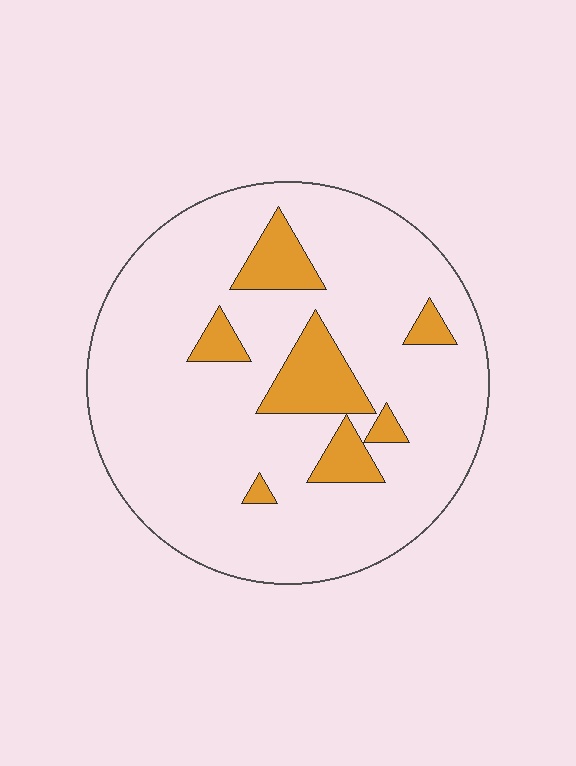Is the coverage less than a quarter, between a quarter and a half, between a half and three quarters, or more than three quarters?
Less than a quarter.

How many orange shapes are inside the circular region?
7.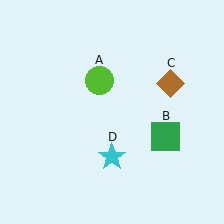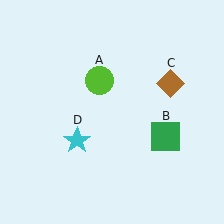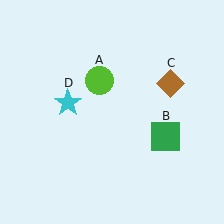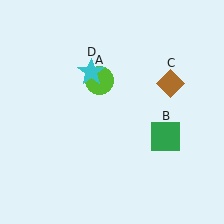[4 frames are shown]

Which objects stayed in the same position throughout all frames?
Lime circle (object A) and green square (object B) and brown diamond (object C) remained stationary.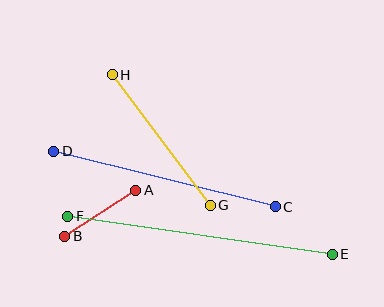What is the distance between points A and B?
The distance is approximately 84 pixels.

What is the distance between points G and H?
The distance is approximately 163 pixels.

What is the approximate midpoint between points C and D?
The midpoint is at approximately (165, 179) pixels.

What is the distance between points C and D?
The distance is approximately 229 pixels.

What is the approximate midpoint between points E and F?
The midpoint is at approximately (200, 235) pixels.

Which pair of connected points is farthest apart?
Points E and F are farthest apart.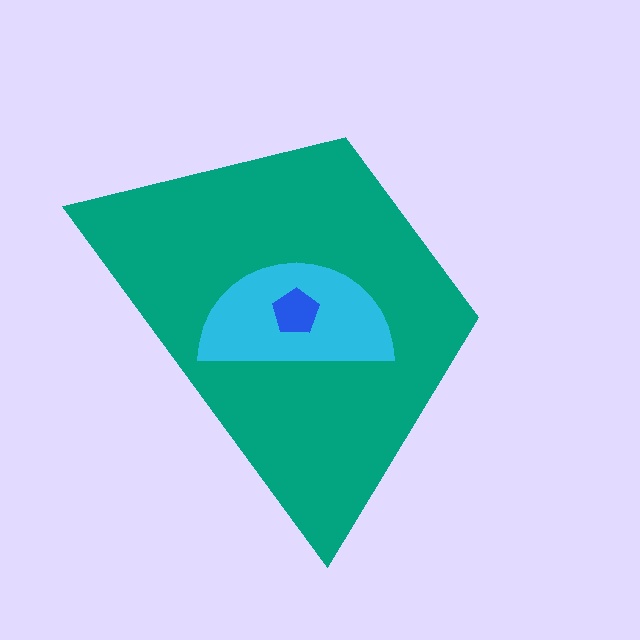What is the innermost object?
The blue pentagon.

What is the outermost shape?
The teal trapezoid.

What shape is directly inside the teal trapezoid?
The cyan semicircle.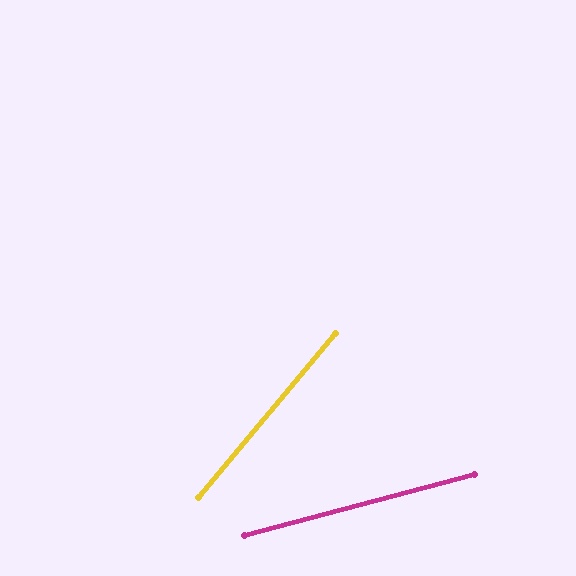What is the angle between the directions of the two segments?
Approximately 35 degrees.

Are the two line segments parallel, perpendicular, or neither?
Neither parallel nor perpendicular — they differ by about 35°.